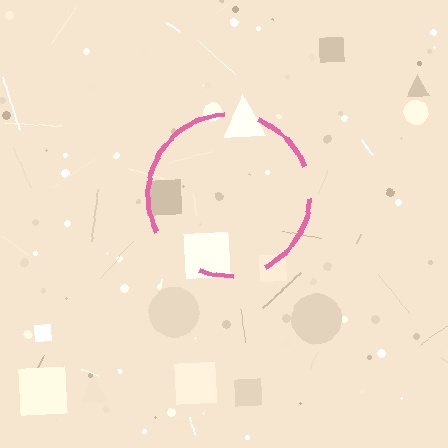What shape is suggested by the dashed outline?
The dashed outline suggests a circle.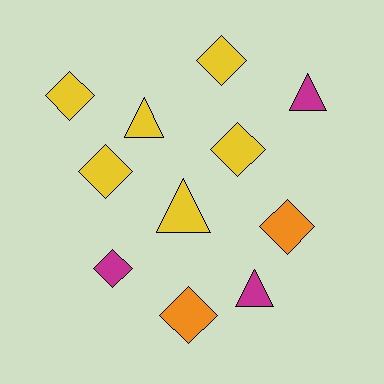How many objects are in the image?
There are 11 objects.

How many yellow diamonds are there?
There are 4 yellow diamonds.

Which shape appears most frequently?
Diamond, with 7 objects.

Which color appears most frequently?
Yellow, with 6 objects.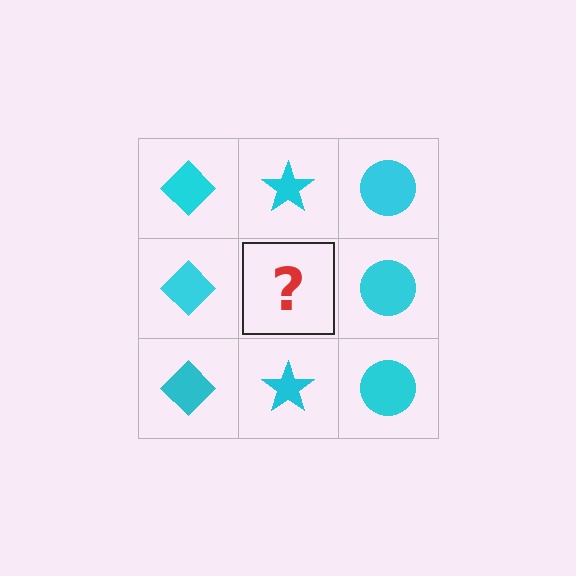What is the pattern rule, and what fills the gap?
The rule is that each column has a consistent shape. The gap should be filled with a cyan star.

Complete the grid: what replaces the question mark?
The question mark should be replaced with a cyan star.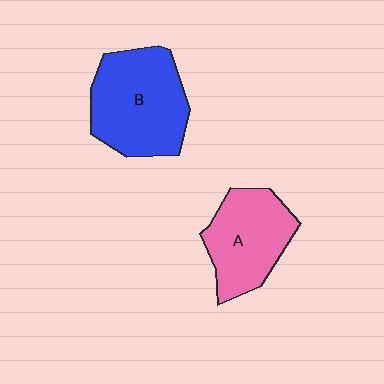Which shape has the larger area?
Shape B (blue).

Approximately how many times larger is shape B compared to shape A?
Approximately 1.3 times.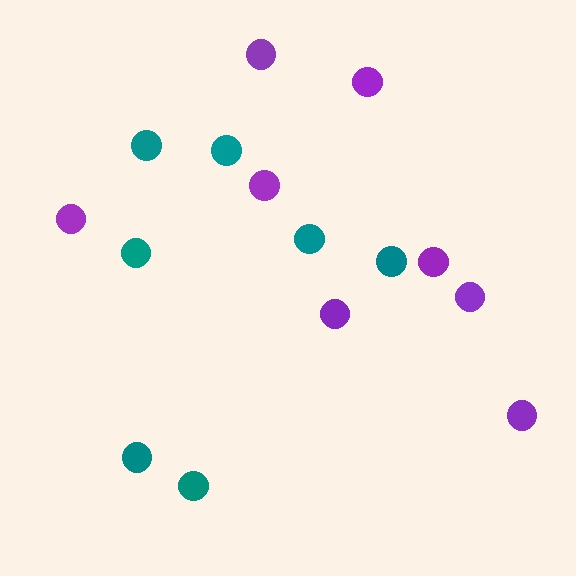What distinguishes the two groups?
There are 2 groups: one group of teal circles (7) and one group of purple circles (8).